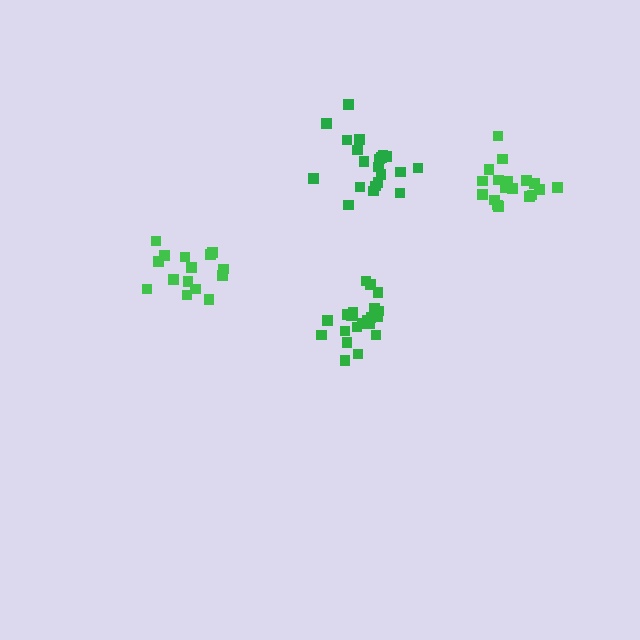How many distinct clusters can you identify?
There are 4 distinct clusters.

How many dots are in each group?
Group 1: 15 dots, Group 2: 21 dots, Group 3: 21 dots, Group 4: 18 dots (75 total).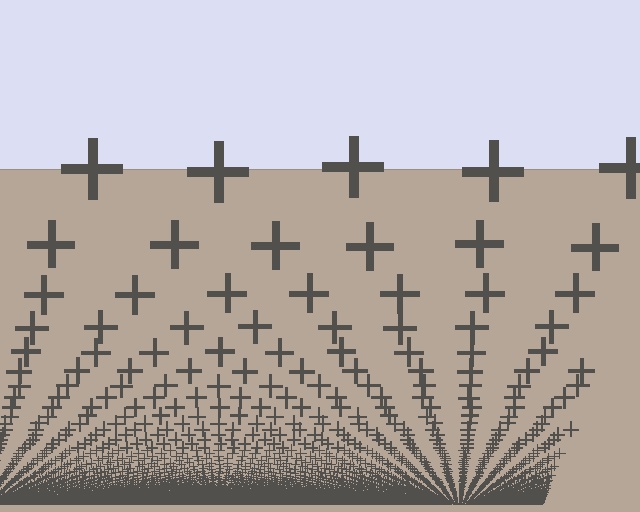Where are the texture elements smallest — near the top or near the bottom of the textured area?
Near the bottom.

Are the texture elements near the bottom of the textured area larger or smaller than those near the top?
Smaller. The gradient is inverted — elements near the bottom are smaller and denser.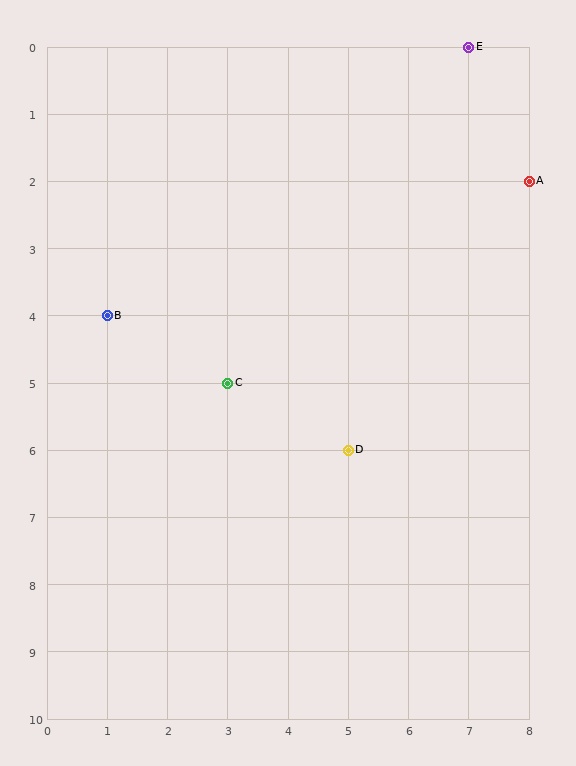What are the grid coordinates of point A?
Point A is at grid coordinates (8, 2).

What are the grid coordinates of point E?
Point E is at grid coordinates (7, 0).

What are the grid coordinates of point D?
Point D is at grid coordinates (5, 6).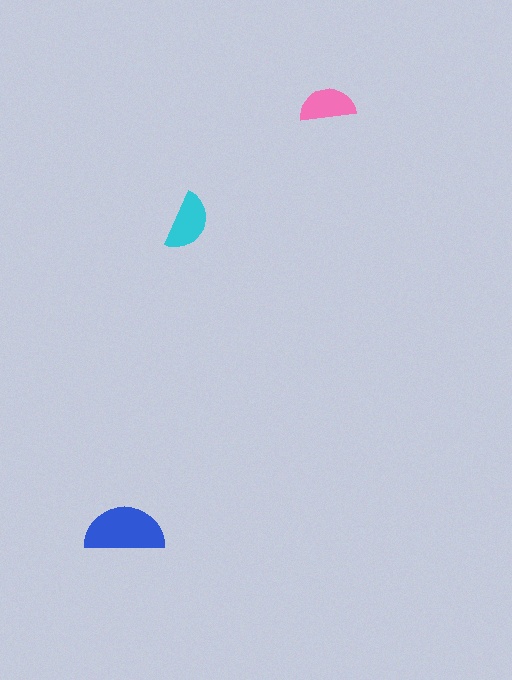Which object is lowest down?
The blue semicircle is bottommost.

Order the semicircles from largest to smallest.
the blue one, the cyan one, the pink one.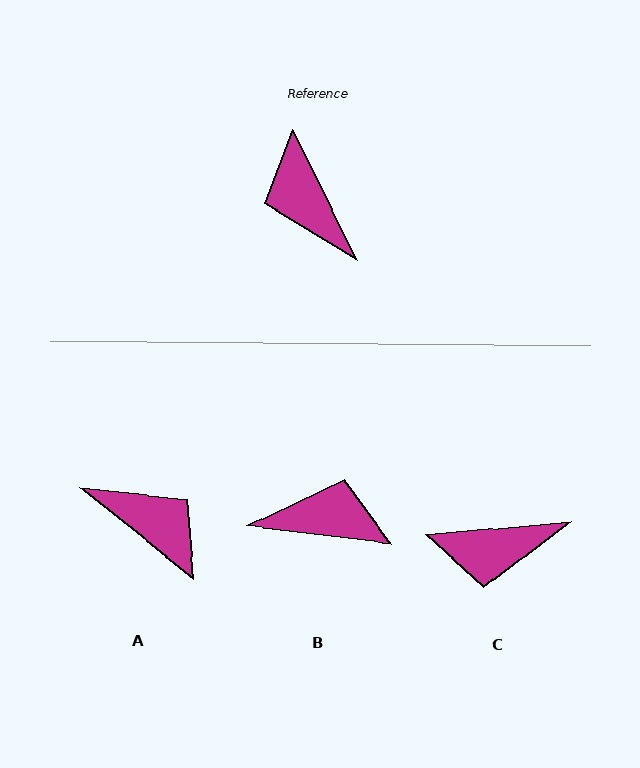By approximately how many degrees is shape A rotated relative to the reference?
Approximately 155 degrees clockwise.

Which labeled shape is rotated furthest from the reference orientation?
A, about 155 degrees away.